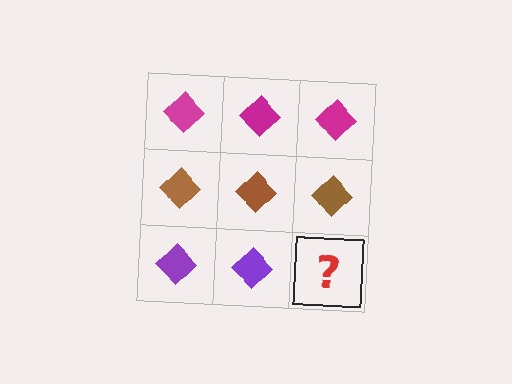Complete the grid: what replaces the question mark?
The question mark should be replaced with a purple diamond.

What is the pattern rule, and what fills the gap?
The rule is that each row has a consistent color. The gap should be filled with a purple diamond.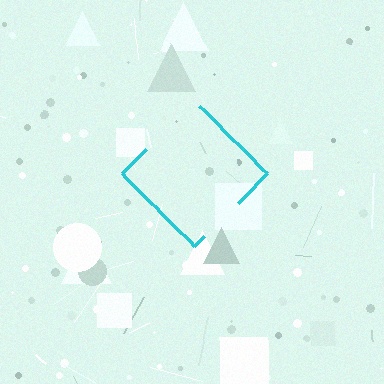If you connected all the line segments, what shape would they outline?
They would outline a diamond.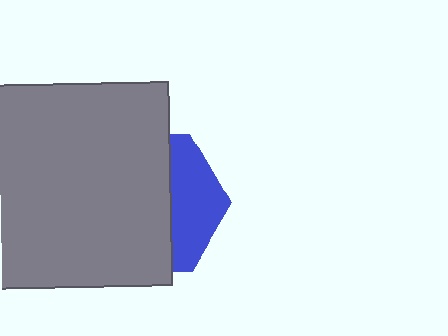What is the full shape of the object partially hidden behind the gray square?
The partially hidden object is a blue hexagon.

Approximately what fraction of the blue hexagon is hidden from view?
Roughly 67% of the blue hexagon is hidden behind the gray square.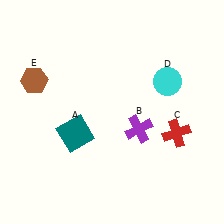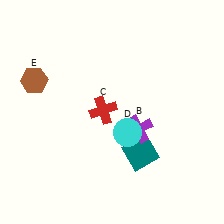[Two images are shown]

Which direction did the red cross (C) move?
The red cross (C) moved left.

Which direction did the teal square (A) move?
The teal square (A) moved right.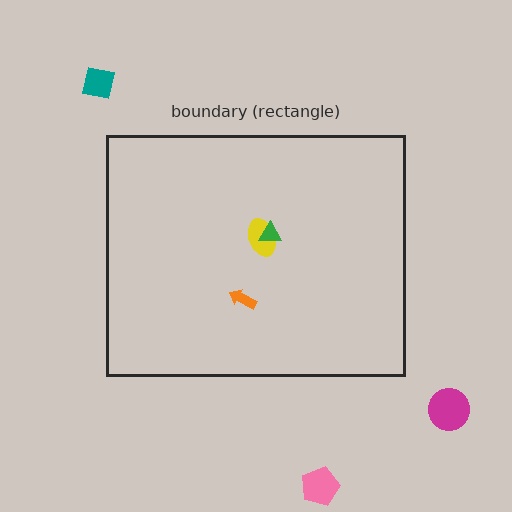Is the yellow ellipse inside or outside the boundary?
Inside.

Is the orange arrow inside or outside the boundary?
Inside.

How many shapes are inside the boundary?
3 inside, 3 outside.